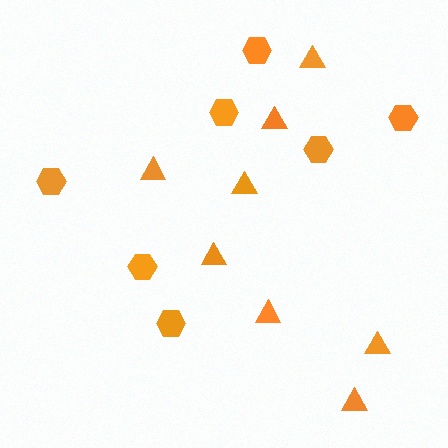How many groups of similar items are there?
There are 2 groups: one group of hexagons (7) and one group of triangles (8).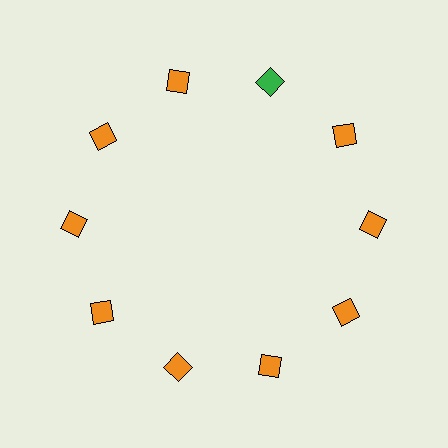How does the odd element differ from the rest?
It has a different color: green instead of orange.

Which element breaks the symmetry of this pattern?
The green square at roughly the 1 o'clock position breaks the symmetry. All other shapes are orange squares.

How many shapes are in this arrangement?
There are 10 shapes arranged in a ring pattern.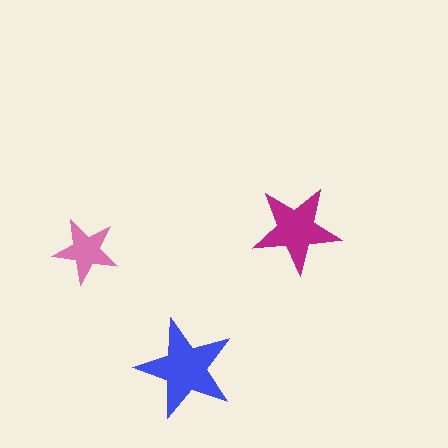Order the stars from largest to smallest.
the blue one, the magenta one, the pink one.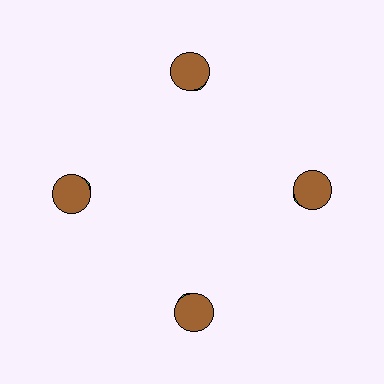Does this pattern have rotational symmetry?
Yes, this pattern has 4-fold rotational symmetry. It looks the same after rotating 90 degrees around the center.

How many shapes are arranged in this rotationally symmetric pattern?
There are 8 shapes, arranged in 4 groups of 2.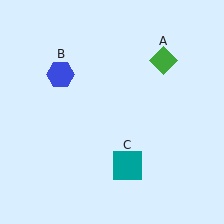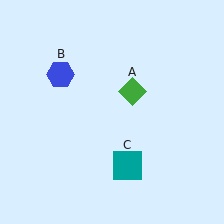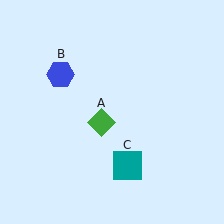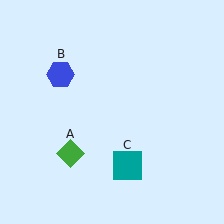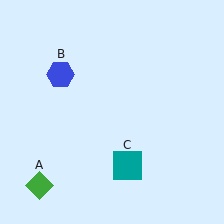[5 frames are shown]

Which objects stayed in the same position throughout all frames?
Blue hexagon (object B) and teal square (object C) remained stationary.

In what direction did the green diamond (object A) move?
The green diamond (object A) moved down and to the left.